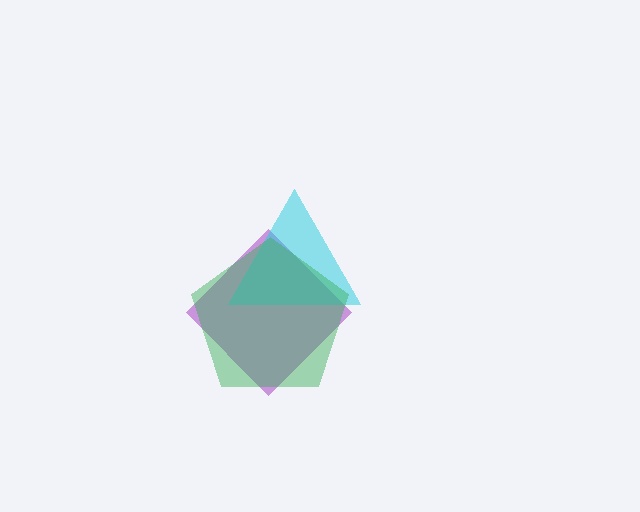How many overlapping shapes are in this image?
There are 3 overlapping shapes in the image.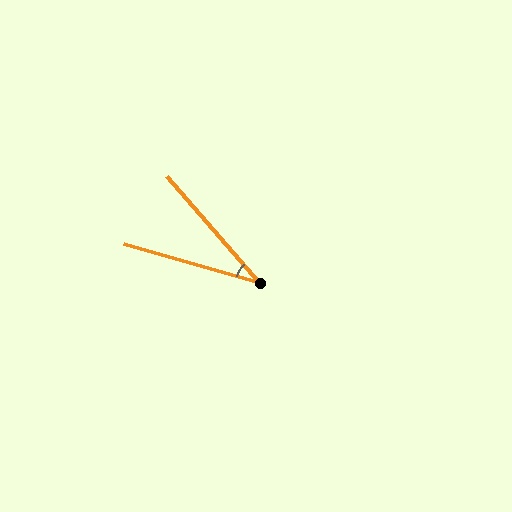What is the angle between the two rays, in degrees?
Approximately 33 degrees.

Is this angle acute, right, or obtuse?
It is acute.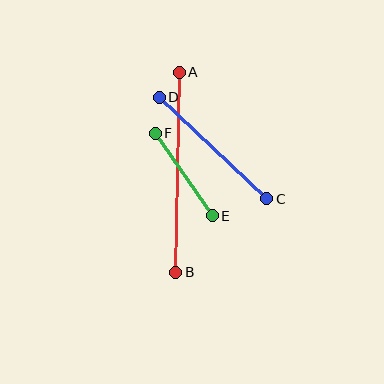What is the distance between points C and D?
The distance is approximately 148 pixels.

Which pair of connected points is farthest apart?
Points A and B are farthest apart.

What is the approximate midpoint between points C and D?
The midpoint is at approximately (213, 148) pixels.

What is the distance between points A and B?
The distance is approximately 200 pixels.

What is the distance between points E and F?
The distance is approximately 100 pixels.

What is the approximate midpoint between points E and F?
The midpoint is at approximately (184, 175) pixels.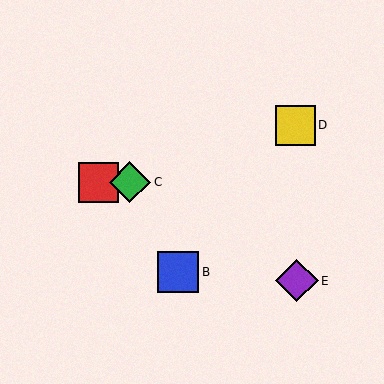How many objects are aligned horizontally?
2 objects (A, C) are aligned horizontally.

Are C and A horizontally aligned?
Yes, both are at y≈182.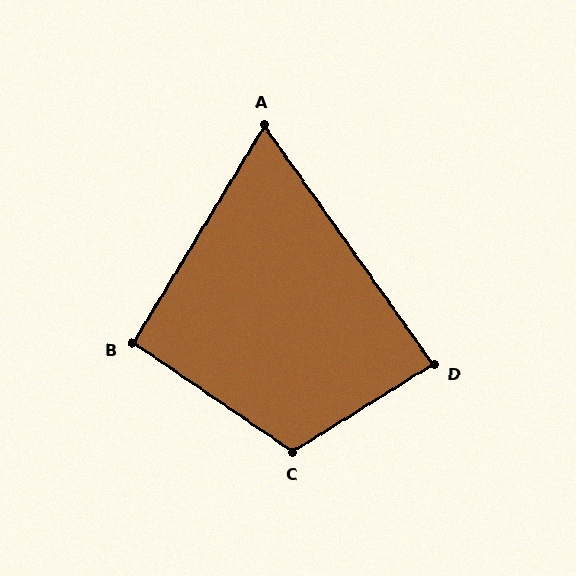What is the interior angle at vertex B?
Approximately 93 degrees (approximately right).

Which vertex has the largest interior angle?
C, at approximately 114 degrees.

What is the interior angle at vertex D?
Approximately 87 degrees (approximately right).